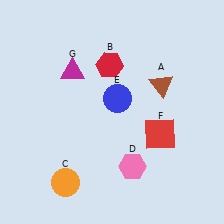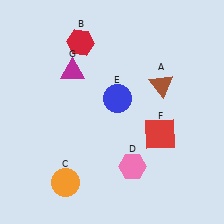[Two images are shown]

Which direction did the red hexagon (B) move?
The red hexagon (B) moved left.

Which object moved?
The red hexagon (B) moved left.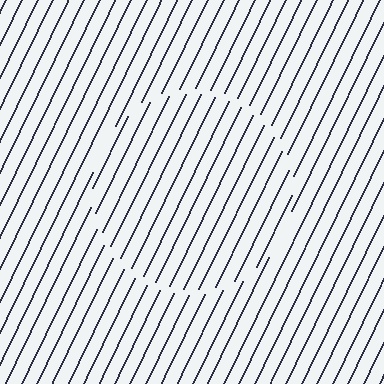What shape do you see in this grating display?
An illusory circle. The interior of the shape contains the same grating, shifted by half a period — the contour is defined by the phase discontinuity where line-ends from the inner and outer gratings abut.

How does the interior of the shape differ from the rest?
The interior of the shape contains the same grating, shifted by half a period — the contour is defined by the phase discontinuity where line-ends from the inner and outer gratings abut.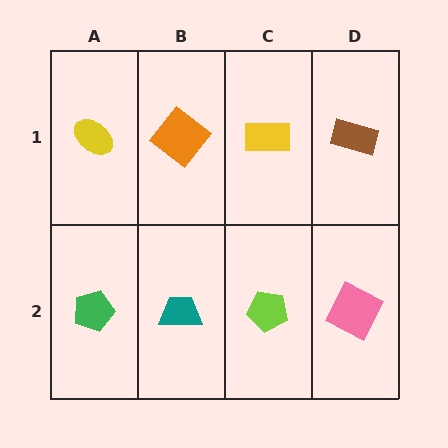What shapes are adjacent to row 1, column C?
A lime pentagon (row 2, column C), an orange diamond (row 1, column B), a brown rectangle (row 1, column D).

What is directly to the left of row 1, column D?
A yellow rectangle.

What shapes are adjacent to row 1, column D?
A pink square (row 2, column D), a yellow rectangle (row 1, column C).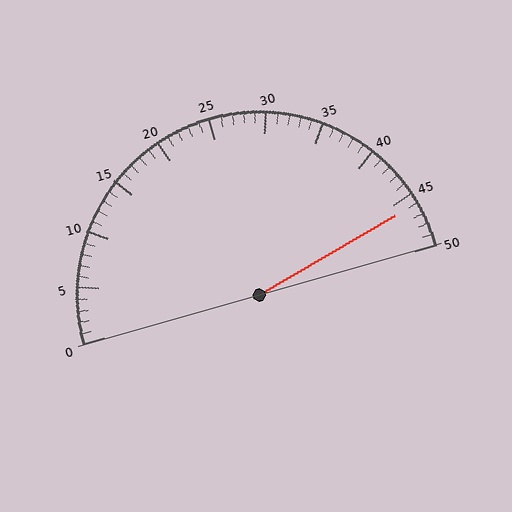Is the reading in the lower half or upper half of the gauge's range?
The reading is in the upper half of the range (0 to 50).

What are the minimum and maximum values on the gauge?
The gauge ranges from 0 to 50.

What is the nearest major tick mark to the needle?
The nearest major tick mark is 45.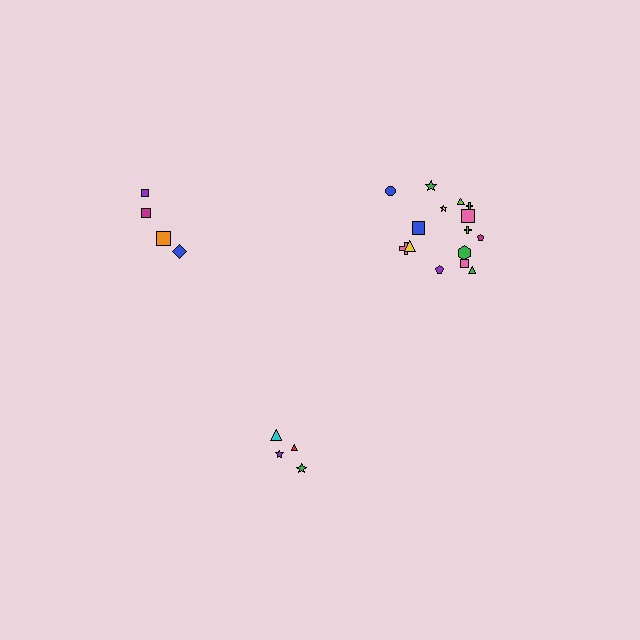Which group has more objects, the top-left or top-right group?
The top-right group.